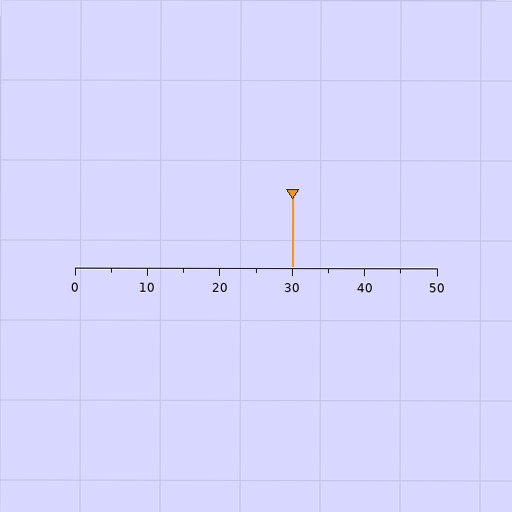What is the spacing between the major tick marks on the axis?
The major ticks are spaced 10 apart.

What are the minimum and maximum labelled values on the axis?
The axis runs from 0 to 50.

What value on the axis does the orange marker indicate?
The marker indicates approximately 30.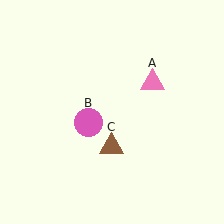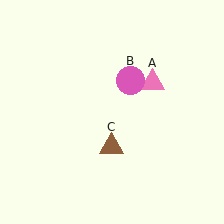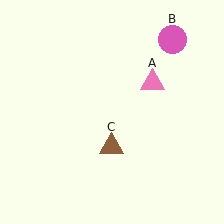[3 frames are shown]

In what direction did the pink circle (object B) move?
The pink circle (object B) moved up and to the right.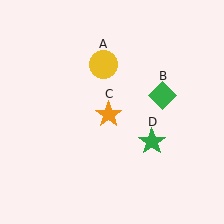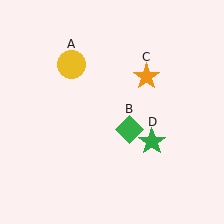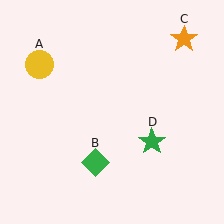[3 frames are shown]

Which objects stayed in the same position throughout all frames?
Green star (object D) remained stationary.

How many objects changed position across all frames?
3 objects changed position: yellow circle (object A), green diamond (object B), orange star (object C).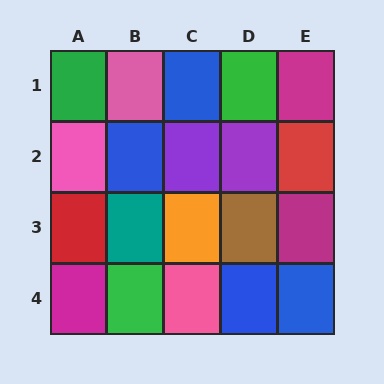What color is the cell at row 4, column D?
Blue.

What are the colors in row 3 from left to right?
Red, teal, orange, brown, magenta.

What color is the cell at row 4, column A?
Magenta.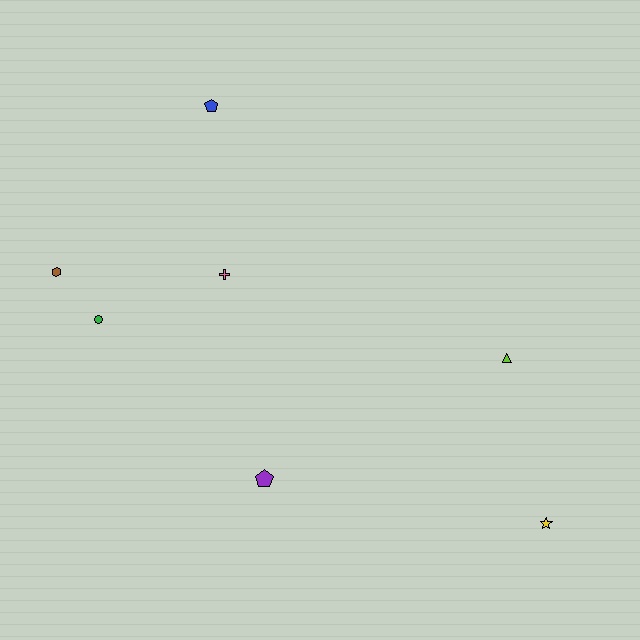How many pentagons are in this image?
There are 2 pentagons.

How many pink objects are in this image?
There is 1 pink object.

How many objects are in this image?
There are 7 objects.